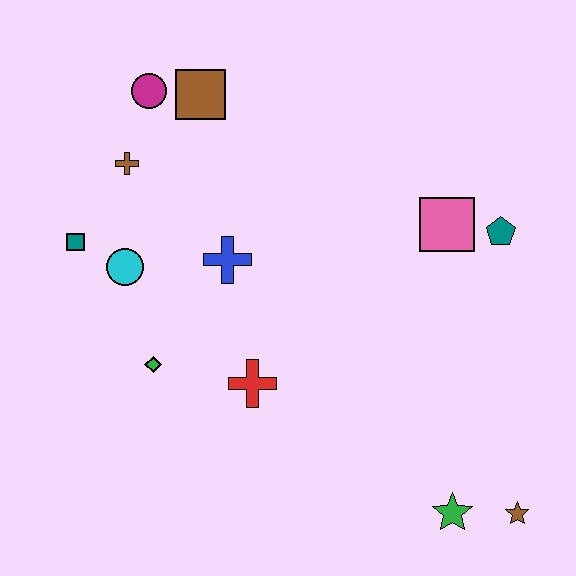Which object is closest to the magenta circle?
The brown square is closest to the magenta circle.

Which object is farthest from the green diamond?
The brown star is farthest from the green diamond.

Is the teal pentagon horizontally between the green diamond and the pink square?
No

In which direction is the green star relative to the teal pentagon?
The green star is below the teal pentagon.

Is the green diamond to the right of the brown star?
No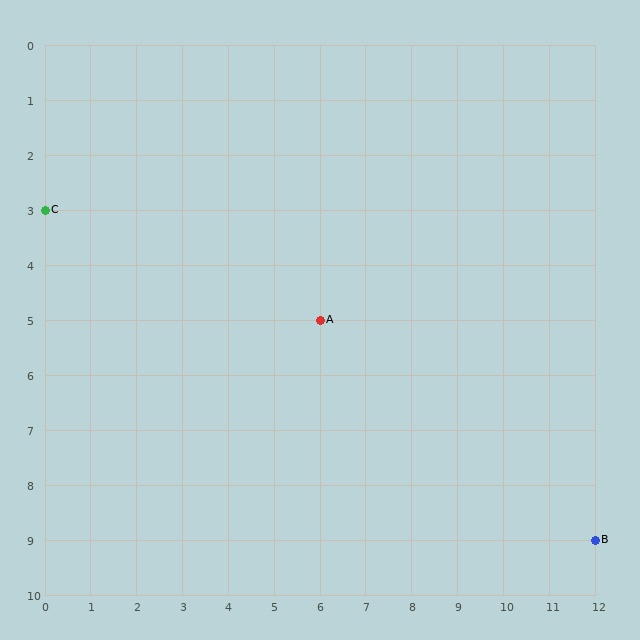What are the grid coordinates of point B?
Point B is at grid coordinates (12, 9).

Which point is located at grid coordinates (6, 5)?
Point A is at (6, 5).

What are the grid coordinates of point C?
Point C is at grid coordinates (0, 3).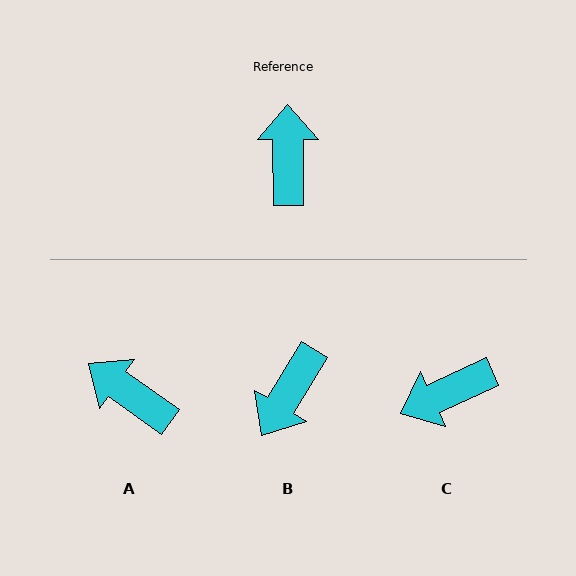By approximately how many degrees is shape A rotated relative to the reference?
Approximately 54 degrees counter-clockwise.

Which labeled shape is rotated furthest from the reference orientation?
B, about 149 degrees away.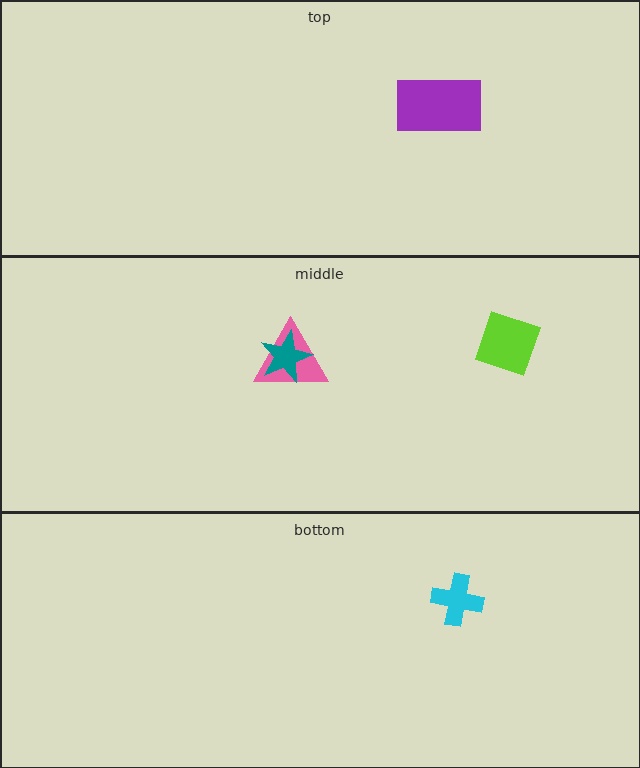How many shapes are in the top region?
1.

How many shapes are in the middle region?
3.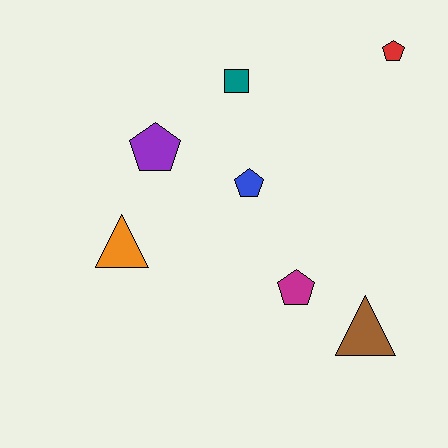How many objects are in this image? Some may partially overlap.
There are 7 objects.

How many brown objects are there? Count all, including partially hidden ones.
There is 1 brown object.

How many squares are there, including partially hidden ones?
There is 1 square.